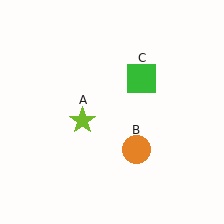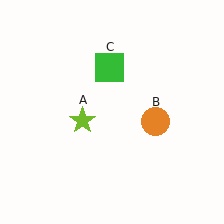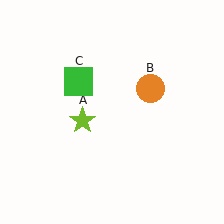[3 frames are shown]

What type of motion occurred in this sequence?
The orange circle (object B), green square (object C) rotated counterclockwise around the center of the scene.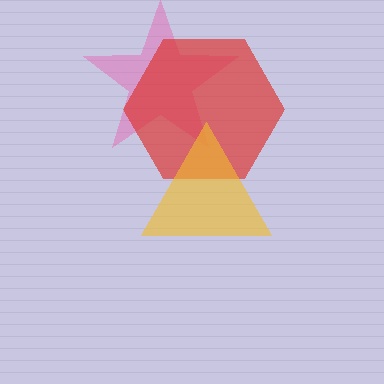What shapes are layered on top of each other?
The layered shapes are: a pink star, a red hexagon, a yellow triangle.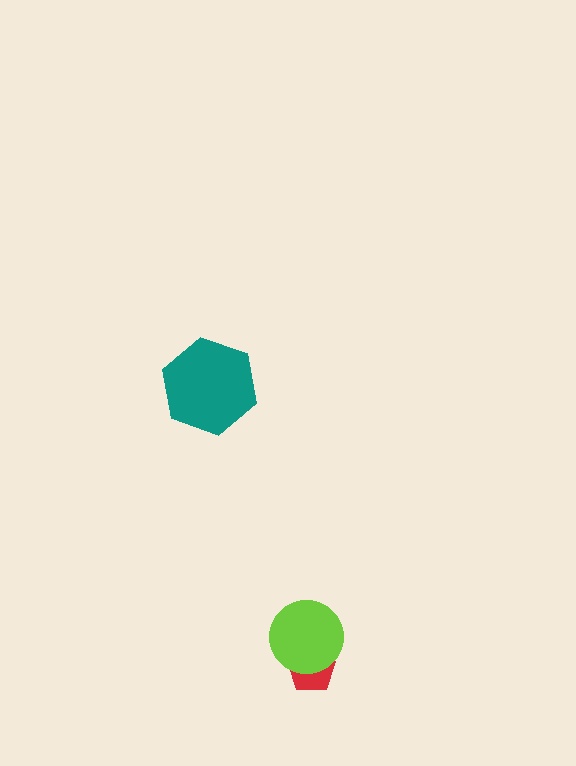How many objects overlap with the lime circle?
1 object overlaps with the lime circle.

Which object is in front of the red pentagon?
The lime circle is in front of the red pentagon.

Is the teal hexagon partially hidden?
No, no other shape covers it.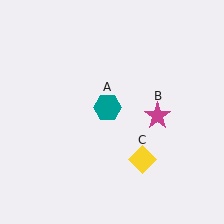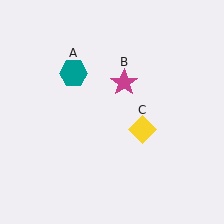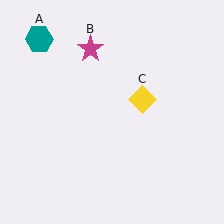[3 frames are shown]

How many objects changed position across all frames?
3 objects changed position: teal hexagon (object A), magenta star (object B), yellow diamond (object C).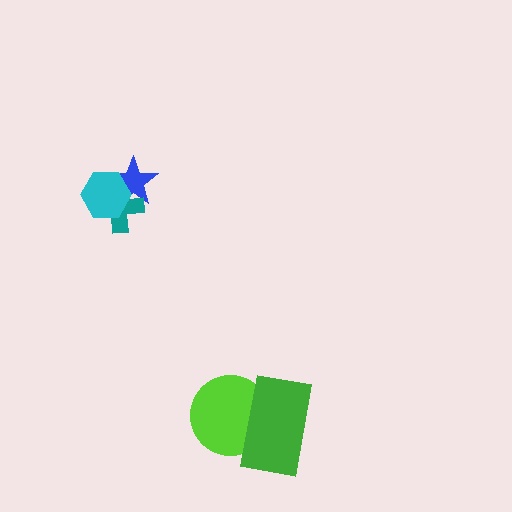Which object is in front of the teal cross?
The cyan hexagon is in front of the teal cross.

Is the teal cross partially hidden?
Yes, it is partially covered by another shape.